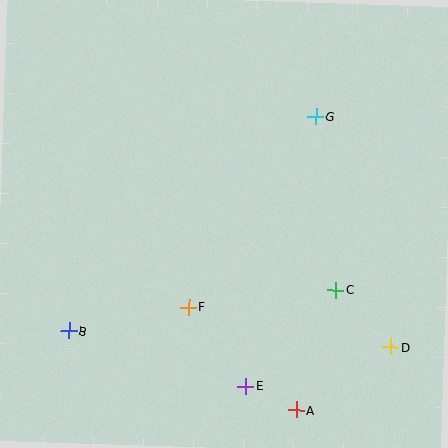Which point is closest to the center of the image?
Point F at (189, 307) is closest to the center.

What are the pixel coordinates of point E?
Point E is at (246, 386).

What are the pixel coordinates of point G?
Point G is at (316, 116).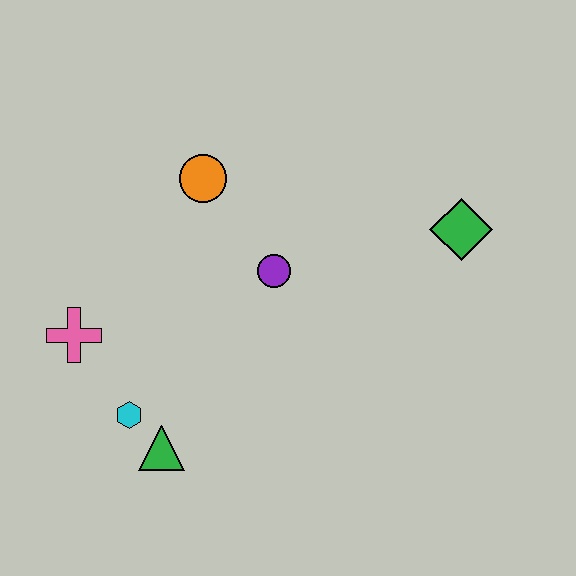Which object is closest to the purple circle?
The orange circle is closest to the purple circle.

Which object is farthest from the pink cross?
The green diamond is farthest from the pink cross.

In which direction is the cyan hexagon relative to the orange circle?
The cyan hexagon is below the orange circle.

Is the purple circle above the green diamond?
No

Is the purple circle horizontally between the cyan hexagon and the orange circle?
No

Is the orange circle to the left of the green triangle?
No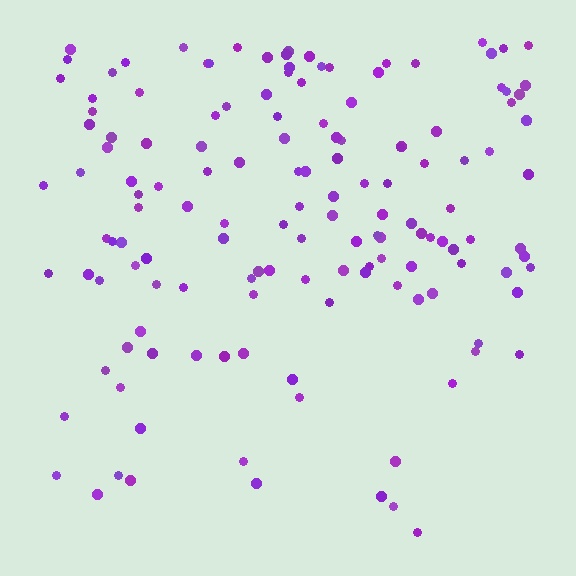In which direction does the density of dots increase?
From bottom to top, with the top side densest.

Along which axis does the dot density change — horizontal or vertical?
Vertical.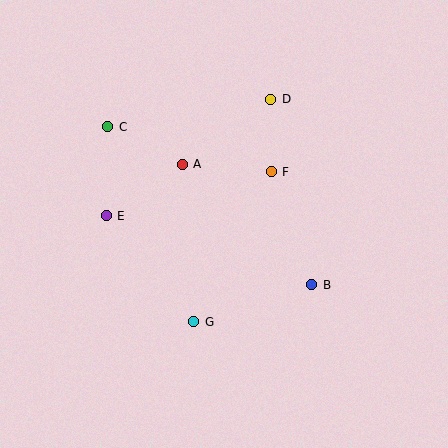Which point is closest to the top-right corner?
Point D is closest to the top-right corner.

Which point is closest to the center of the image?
Point F at (271, 172) is closest to the center.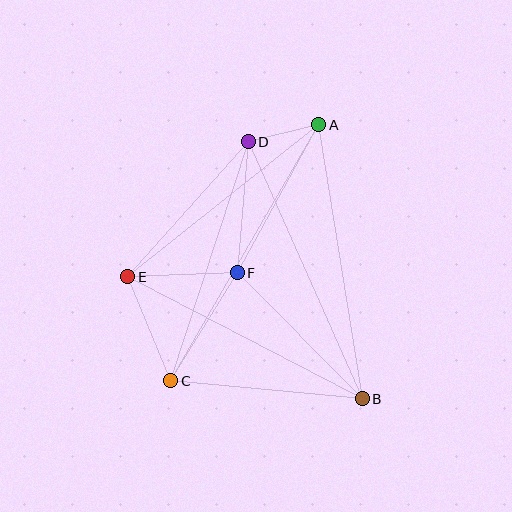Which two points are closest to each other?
Points A and D are closest to each other.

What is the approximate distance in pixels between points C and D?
The distance between C and D is approximately 251 pixels.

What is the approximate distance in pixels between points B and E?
The distance between B and E is approximately 264 pixels.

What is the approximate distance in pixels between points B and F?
The distance between B and F is approximately 178 pixels.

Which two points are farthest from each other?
Points A and C are farthest from each other.